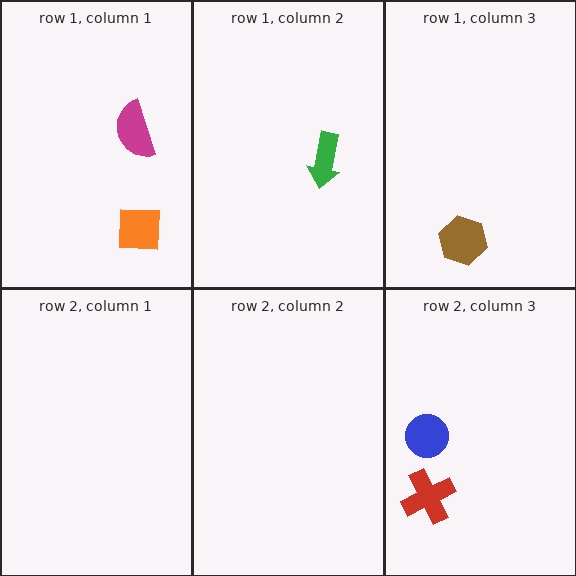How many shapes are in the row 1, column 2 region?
1.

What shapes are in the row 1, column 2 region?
The green arrow.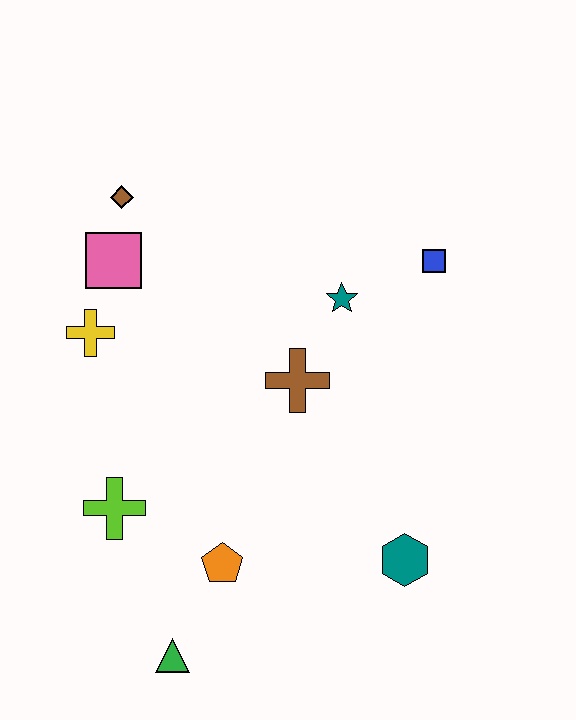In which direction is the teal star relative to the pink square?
The teal star is to the right of the pink square.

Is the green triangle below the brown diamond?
Yes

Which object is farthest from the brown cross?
The green triangle is farthest from the brown cross.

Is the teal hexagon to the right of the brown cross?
Yes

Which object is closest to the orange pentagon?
The green triangle is closest to the orange pentagon.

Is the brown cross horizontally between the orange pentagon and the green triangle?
No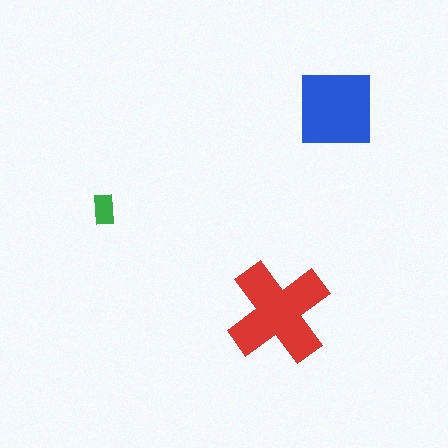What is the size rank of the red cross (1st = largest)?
1st.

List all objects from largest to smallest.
The red cross, the blue square, the green rectangle.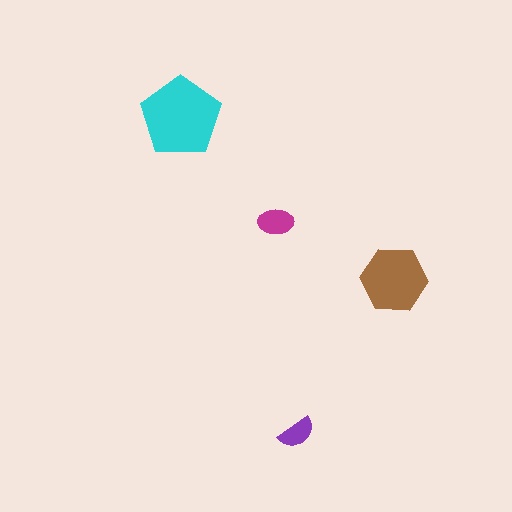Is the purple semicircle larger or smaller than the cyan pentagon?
Smaller.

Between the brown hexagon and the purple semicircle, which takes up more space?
The brown hexagon.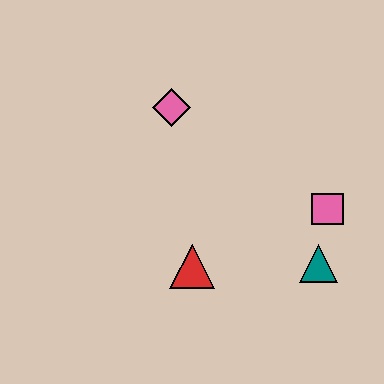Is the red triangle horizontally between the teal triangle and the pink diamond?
Yes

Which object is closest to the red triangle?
The teal triangle is closest to the red triangle.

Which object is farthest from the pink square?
The pink diamond is farthest from the pink square.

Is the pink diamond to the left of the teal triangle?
Yes